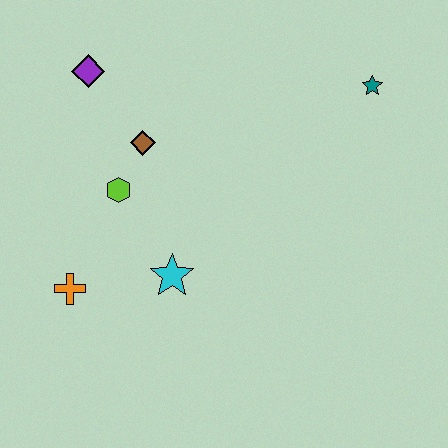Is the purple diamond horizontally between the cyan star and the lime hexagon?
No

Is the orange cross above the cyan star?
No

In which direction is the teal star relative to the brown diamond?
The teal star is to the right of the brown diamond.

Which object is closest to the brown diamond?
The lime hexagon is closest to the brown diamond.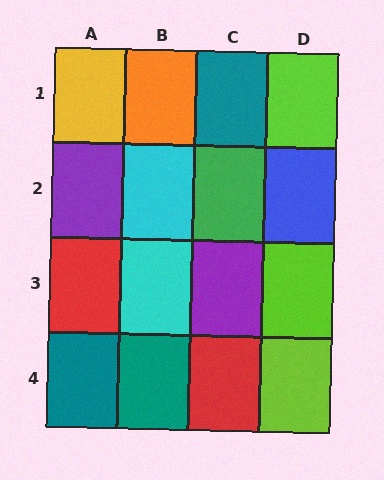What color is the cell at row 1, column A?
Yellow.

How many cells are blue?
1 cell is blue.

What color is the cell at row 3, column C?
Purple.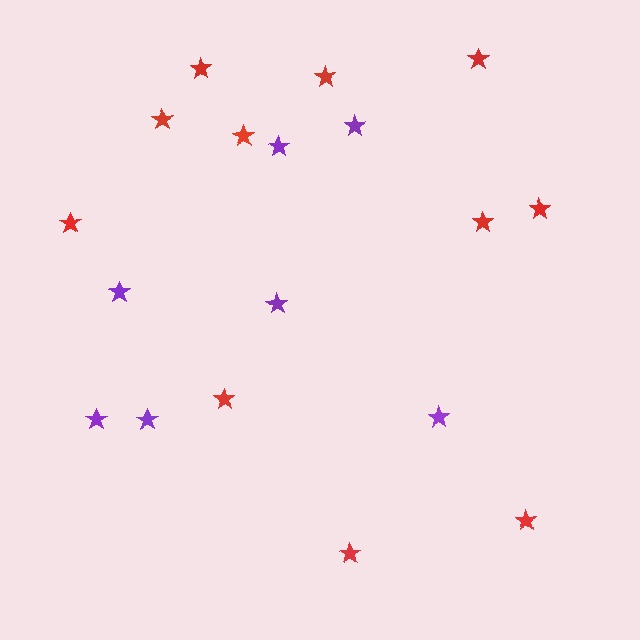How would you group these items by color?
There are 2 groups: one group of purple stars (7) and one group of red stars (11).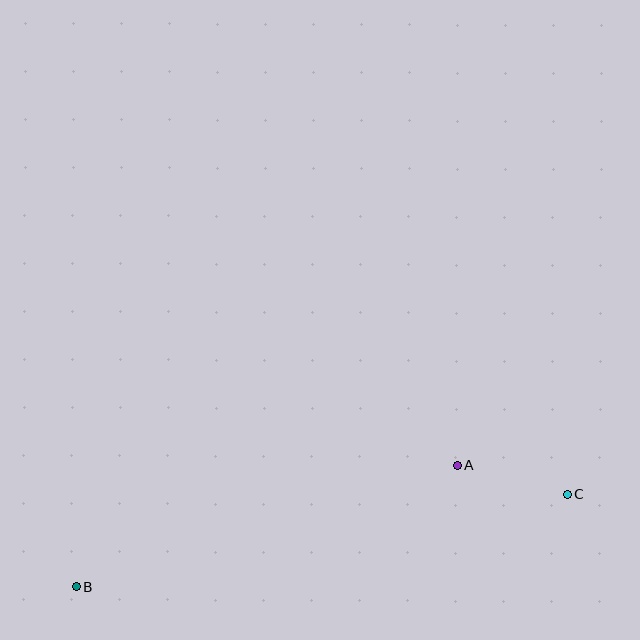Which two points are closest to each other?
Points A and C are closest to each other.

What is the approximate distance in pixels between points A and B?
The distance between A and B is approximately 400 pixels.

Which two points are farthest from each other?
Points B and C are farthest from each other.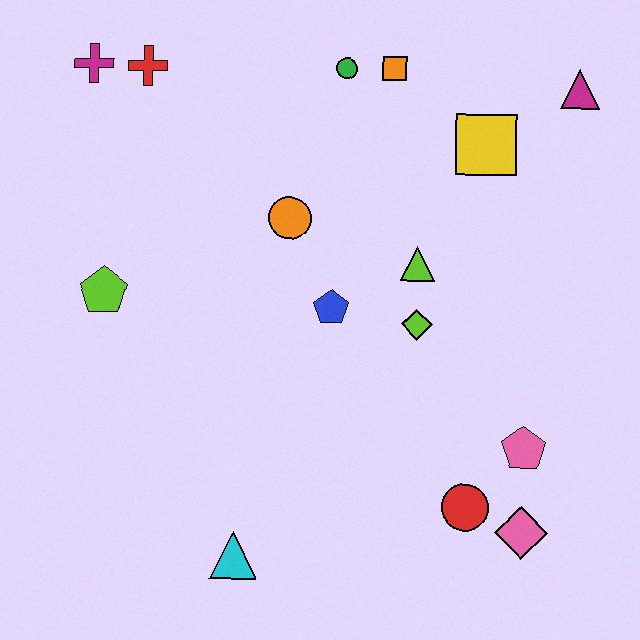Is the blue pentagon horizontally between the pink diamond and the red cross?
Yes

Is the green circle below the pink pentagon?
No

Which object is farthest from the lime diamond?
The magenta cross is farthest from the lime diamond.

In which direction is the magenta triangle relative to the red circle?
The magenta triangle is above the red circle.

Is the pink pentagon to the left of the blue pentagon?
No